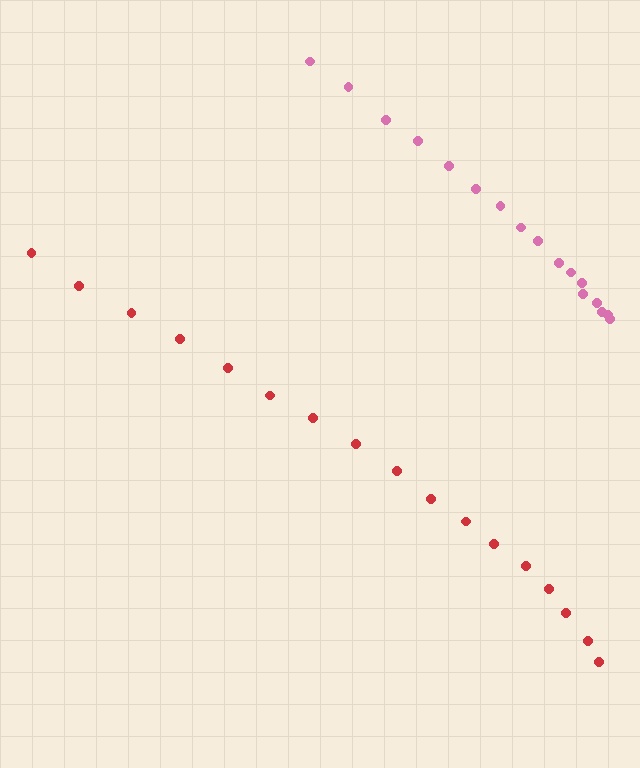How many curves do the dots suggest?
There are 2 distinct paths.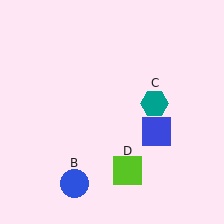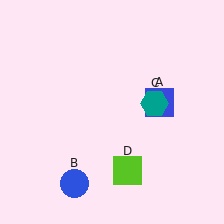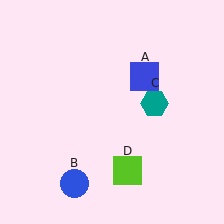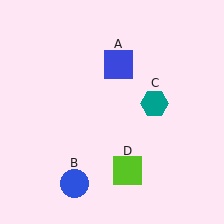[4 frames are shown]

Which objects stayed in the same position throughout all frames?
Blue circle (object B) and teal hexagon (object C) and lime square (object D) remained stationary.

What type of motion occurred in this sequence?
The blue square (object A) rotated counterclockwise around the center of the scene.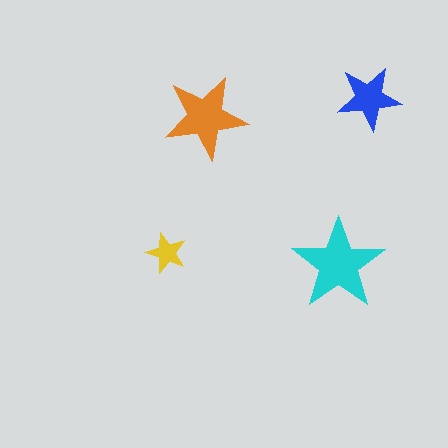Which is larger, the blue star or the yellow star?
The blue one.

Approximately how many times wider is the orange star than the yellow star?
About 2 times wider.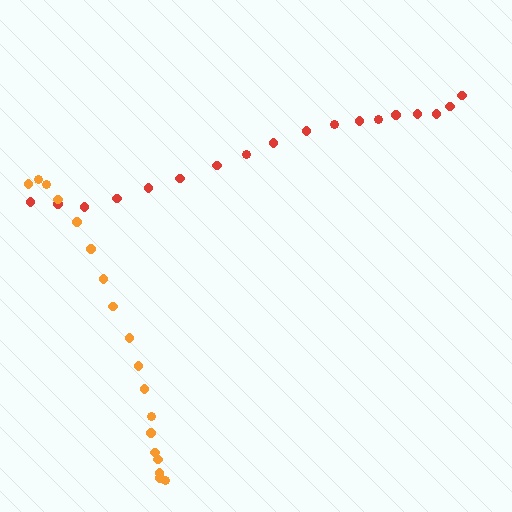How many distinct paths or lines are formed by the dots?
There are 2 distinct paths.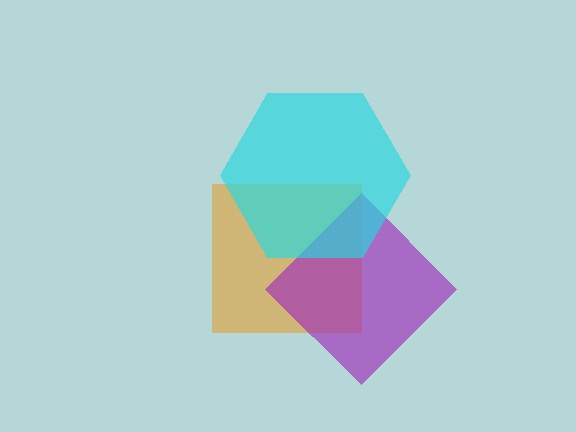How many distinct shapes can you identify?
There are 3 distinct shapes: an orange square, a purple diamond, a cyan hexagon.